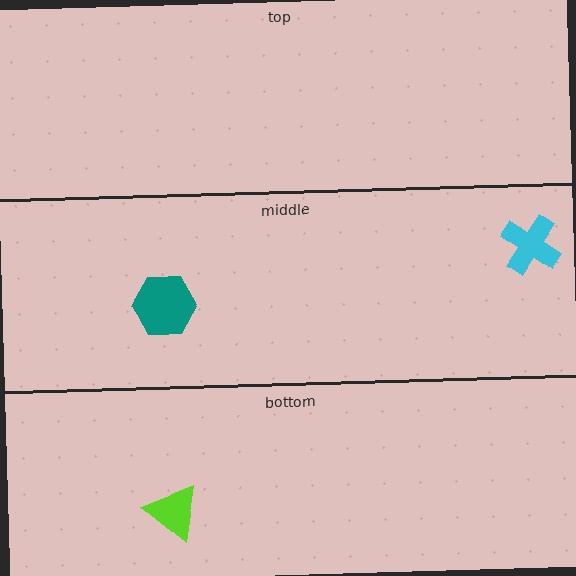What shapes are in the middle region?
The teal hexagon, the cyan cross.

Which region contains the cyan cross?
The middle region.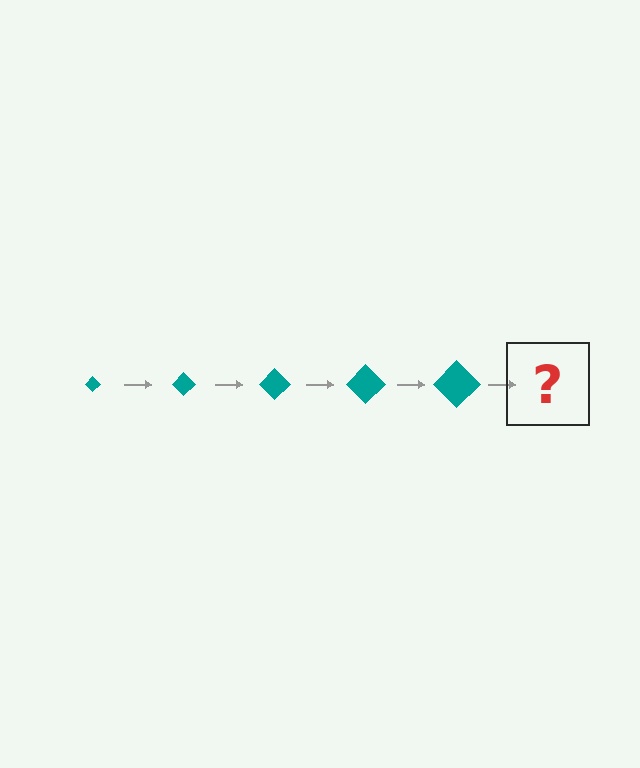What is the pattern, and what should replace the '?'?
The pattern is that the diamond gets progressively larger each step. The '?' should be a teal diamond, larger than the previous one.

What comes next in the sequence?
The next element should be a teal diamond, larger than the previous one.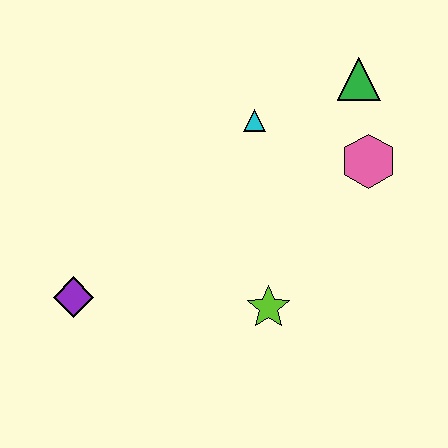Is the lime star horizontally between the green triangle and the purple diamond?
Yes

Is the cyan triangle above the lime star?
Yes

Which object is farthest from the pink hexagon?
The purple diamond is farthest from the pink hexagon.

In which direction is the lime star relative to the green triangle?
The lime star is below the green triangle.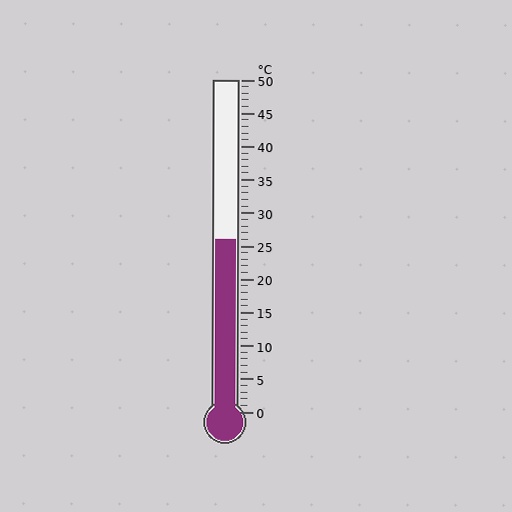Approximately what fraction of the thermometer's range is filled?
The thermometer is filled to approximately 50% of its range.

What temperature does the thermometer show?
The thermometer shows approximately 26°C.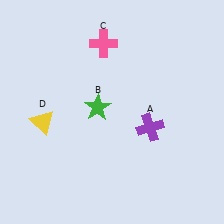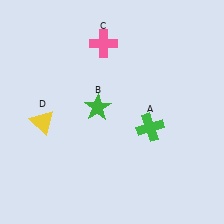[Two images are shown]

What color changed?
The cross (A) changed from purple in Image 1 to green in Image 2.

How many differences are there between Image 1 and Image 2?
There is 1 difference between the two images.